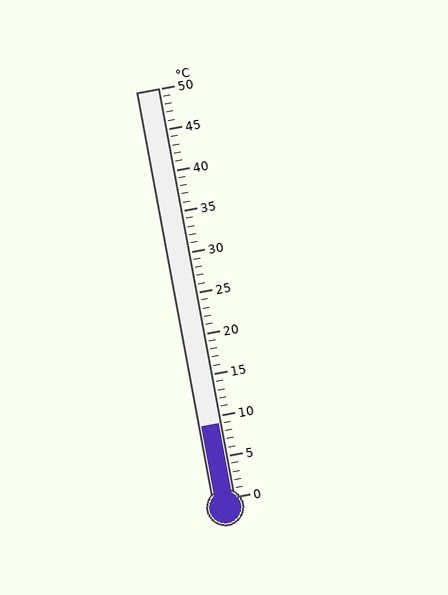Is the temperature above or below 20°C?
The temperature is below 20°C.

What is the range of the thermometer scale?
The thermometer scale ranges from 0°C to 50°C.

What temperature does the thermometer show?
The thermometer shows approximately 9°C.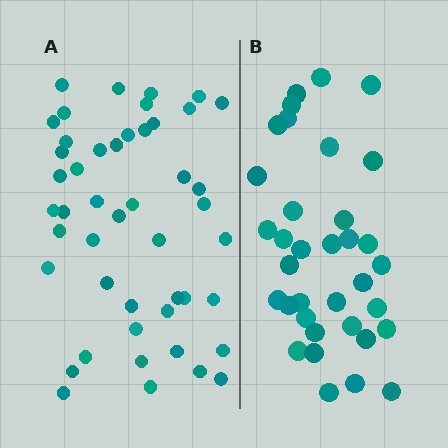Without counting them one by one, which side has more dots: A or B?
Region A (the left region) has more dots.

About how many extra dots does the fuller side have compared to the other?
Region A has roughly 12 or so more dots than region B.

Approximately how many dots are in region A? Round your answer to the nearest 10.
About 50 dots. (The exact count is 47, which rounds to 50.)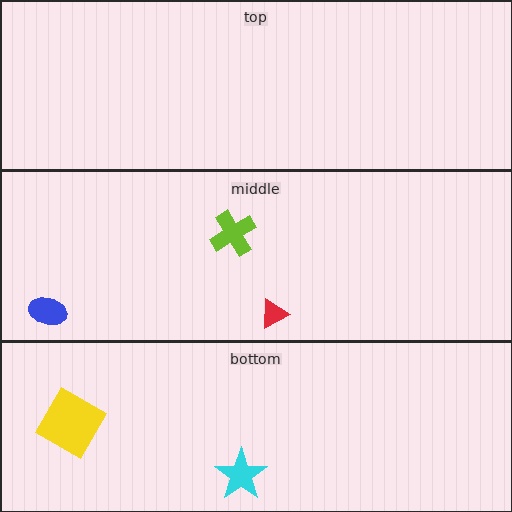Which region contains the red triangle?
The middle region.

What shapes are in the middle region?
The red triangle, the blue ellipse, the lime cross.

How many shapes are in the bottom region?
2.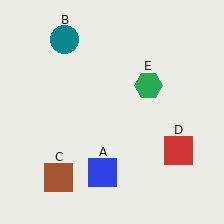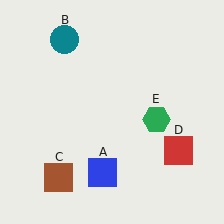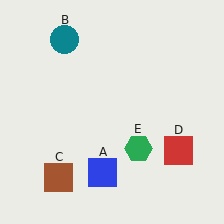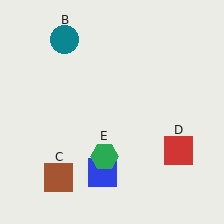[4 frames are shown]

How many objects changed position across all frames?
1 object changed position: green hexagon (object E).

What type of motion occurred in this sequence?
The green hexagon (object E) rotated clockwise around the center of the scene.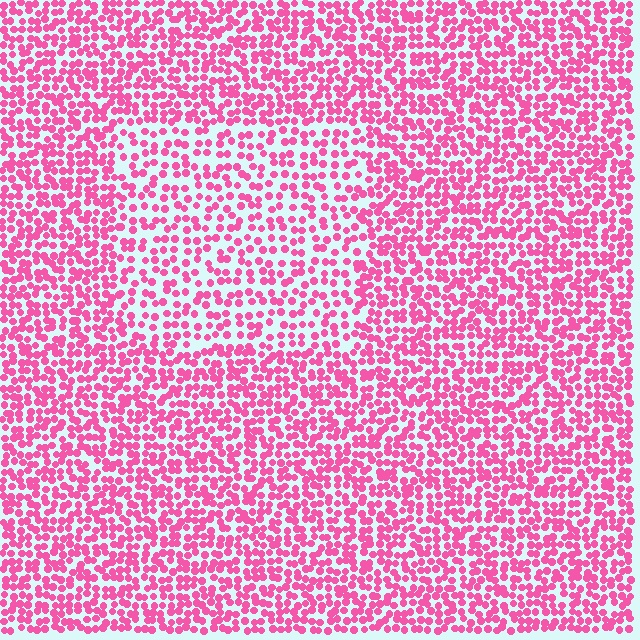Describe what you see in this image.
The image contains small pink elements arranged at two different densities. A rectangle-shaped region is visible where the elements are less densely packed than the surrounding area.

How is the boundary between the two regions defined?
The boundary is defined by a change in element density (approximately 1.6x ratio). All elements are the same color, size, and shape.